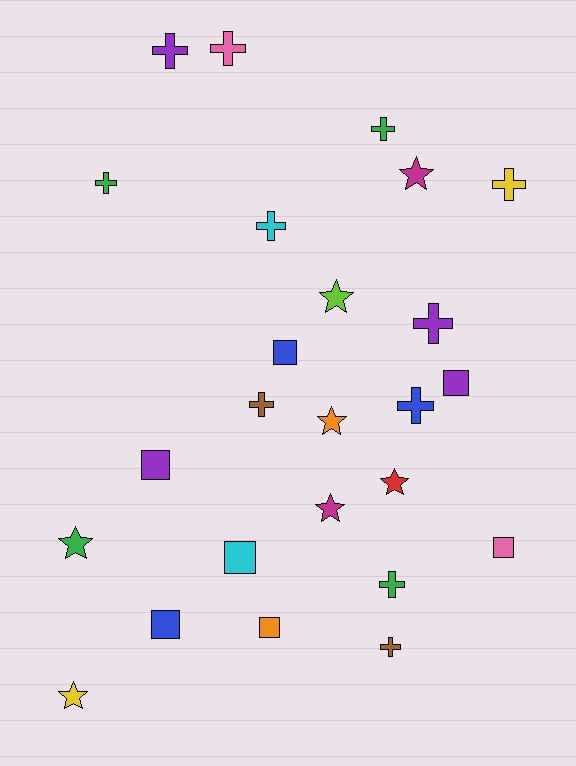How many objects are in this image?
There are 25 objects.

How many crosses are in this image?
There are 11 crosses.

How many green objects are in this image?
There are 4 green objects.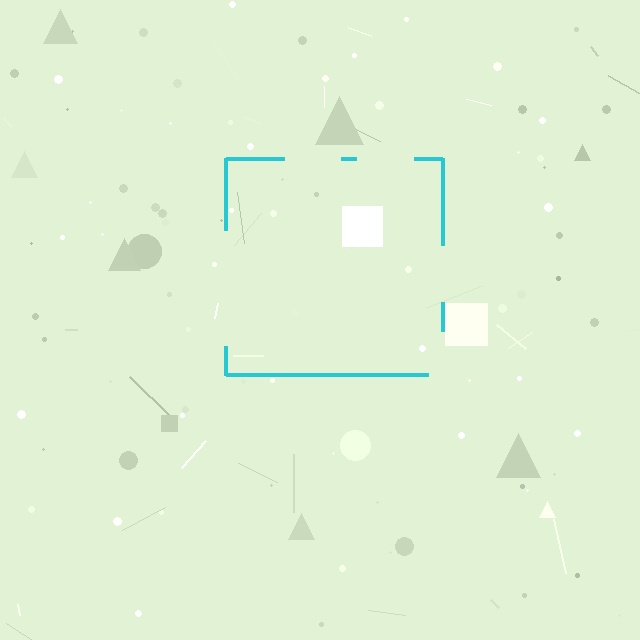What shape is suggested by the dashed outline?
The dashed outline suggests a square.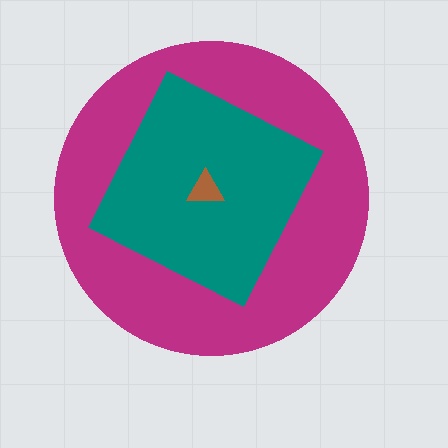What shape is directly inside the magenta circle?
The teal square.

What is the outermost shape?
The magenta circle.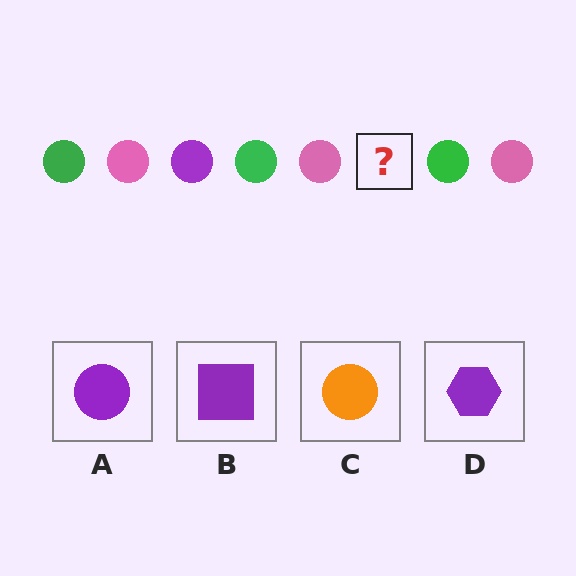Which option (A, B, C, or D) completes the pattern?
A.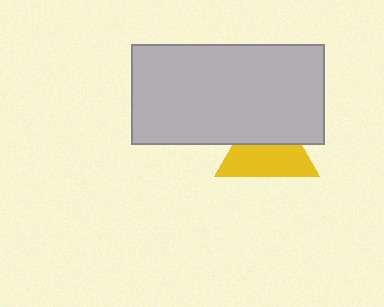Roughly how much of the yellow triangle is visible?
About half of it is visible (roughly 57%).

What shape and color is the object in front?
The object in front is a light gray rectangle.